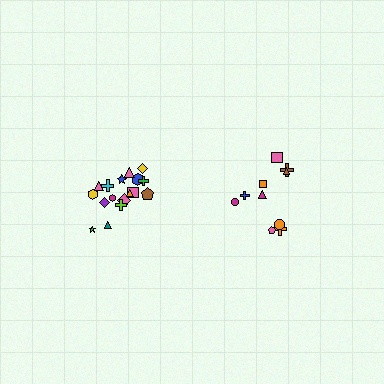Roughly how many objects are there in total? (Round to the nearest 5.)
Roughly 30 objects in total.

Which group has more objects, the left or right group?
The left group.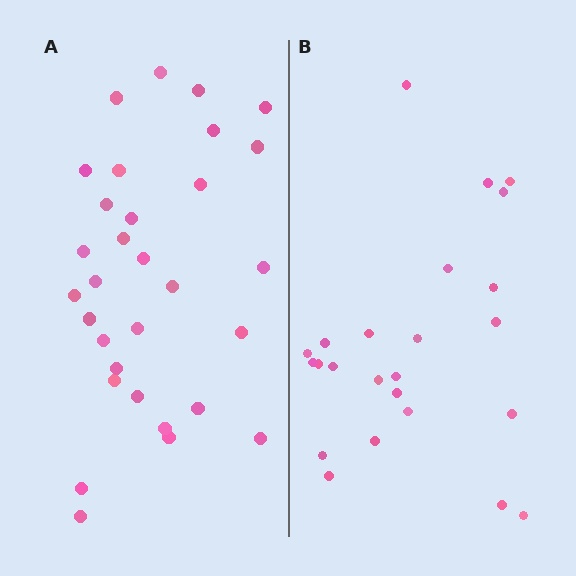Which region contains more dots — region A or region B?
Region A (the left region) has more dots.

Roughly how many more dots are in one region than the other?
Region A has roughly 8 or so more dots than region B.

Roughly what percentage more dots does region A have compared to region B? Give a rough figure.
About 30% more.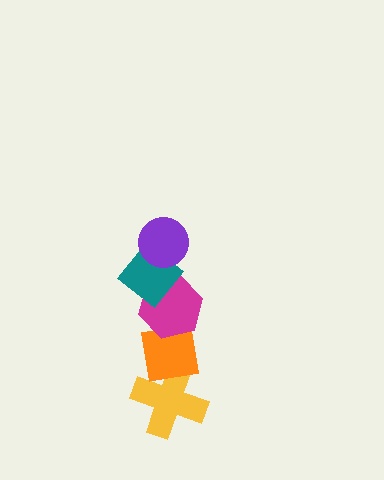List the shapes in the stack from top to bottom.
From top to bottom: the purple circle, the teal diamond, the magenta hexagon, the orange square, the yellow cross.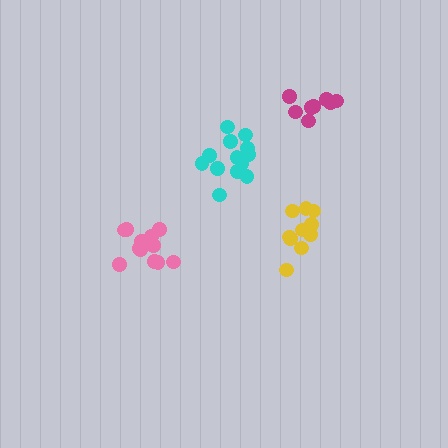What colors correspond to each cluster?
The clusters are colored: pink, magenta, cyan, yellow.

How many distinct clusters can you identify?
There are 4 distinct clusters.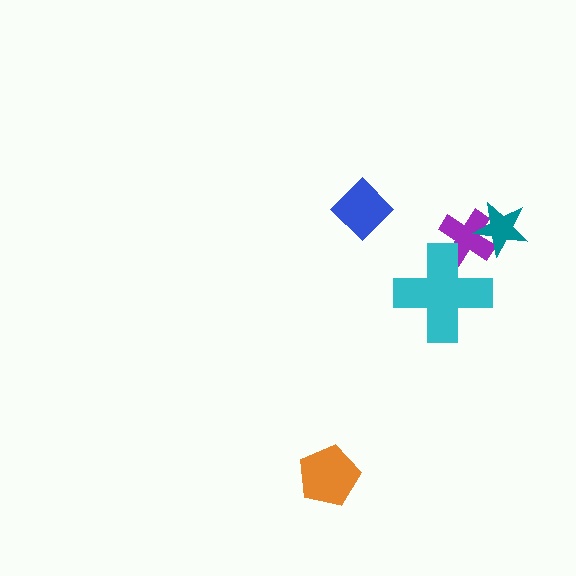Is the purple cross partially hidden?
Yes, it is partially covered by another shape.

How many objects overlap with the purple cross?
2 objects overlap with the purple cross.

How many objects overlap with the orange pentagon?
0 objects overlap with the orange pentagon.